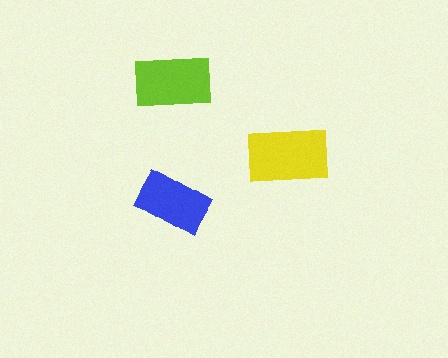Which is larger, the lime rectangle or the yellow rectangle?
The yellow one.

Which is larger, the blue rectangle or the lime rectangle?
The lime one.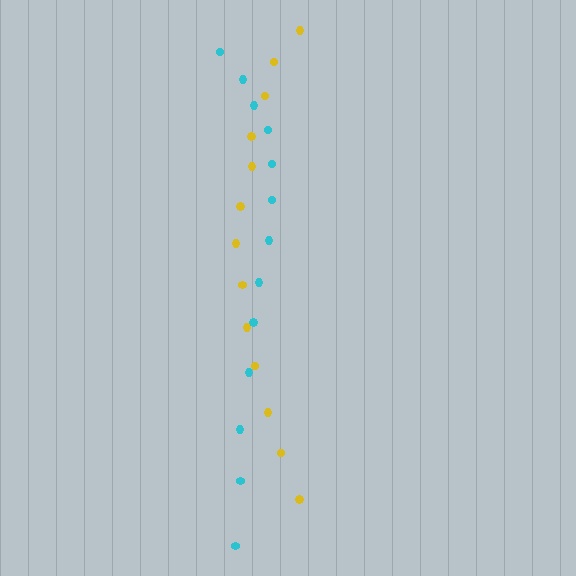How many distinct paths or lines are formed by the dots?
There are 2 distinct paths.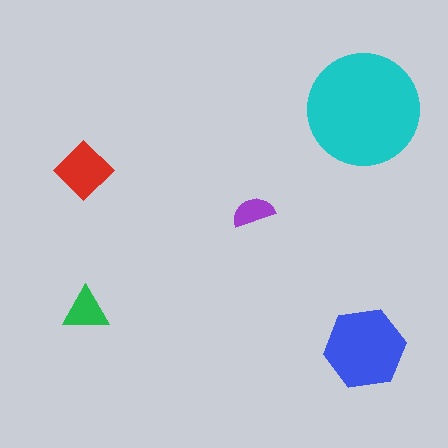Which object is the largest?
The cyan circle.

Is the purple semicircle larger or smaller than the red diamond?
Smaller.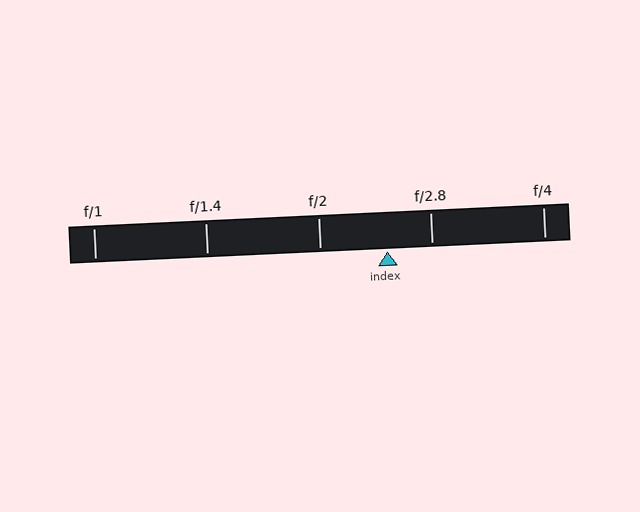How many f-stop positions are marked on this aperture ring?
There are 5 f-stop positions marked.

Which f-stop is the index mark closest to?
The index mark is closest to f/2.8.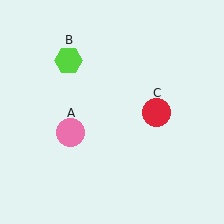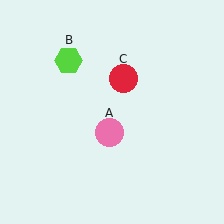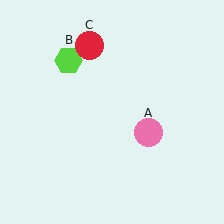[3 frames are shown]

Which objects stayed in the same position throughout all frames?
Lime hexagon (object B) remained stationary.